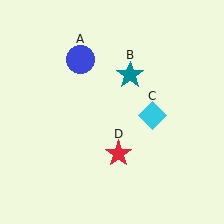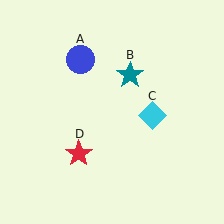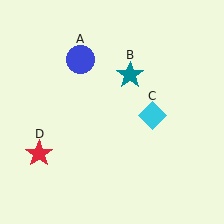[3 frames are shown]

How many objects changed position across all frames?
1 object changed position: red star (object D).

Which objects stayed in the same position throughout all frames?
Blue circle (object A) and teal star (object B) and cyan diamond (object C) remained stationary.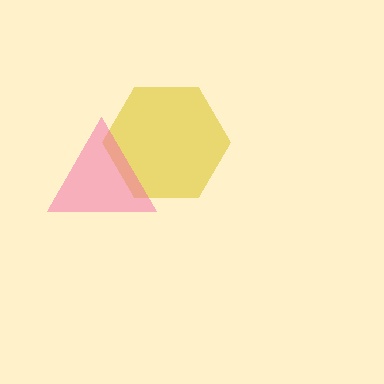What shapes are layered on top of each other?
The layered shapes are: a yellow hexagon, a pink triangle.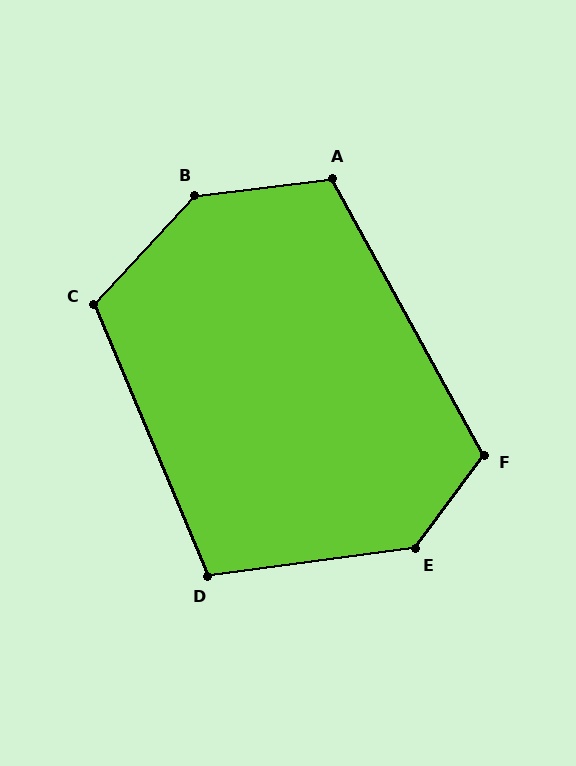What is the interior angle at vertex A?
Approximately 112 degrees (obtuse).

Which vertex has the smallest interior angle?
D, at approximately 105 degrees.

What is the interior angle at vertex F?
Approximately 115 degrees (obtuse).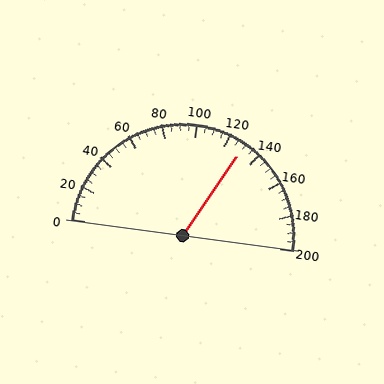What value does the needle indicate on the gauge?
The needle indicates approximately 130.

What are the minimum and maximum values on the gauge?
The gauge ranges from 0 to 200.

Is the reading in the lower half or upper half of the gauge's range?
The reading is in the upper half of the range (0 to 200).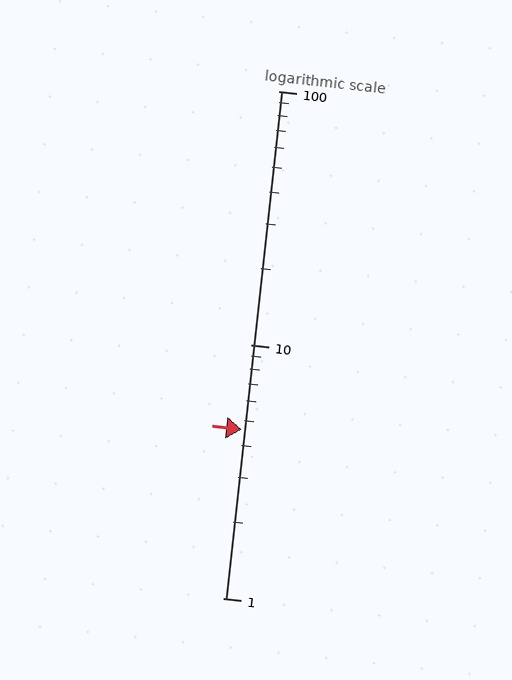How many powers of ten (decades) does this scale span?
The scale spans 2 decades, from 1 to 100.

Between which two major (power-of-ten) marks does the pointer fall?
The pointer is between 1 and 10.